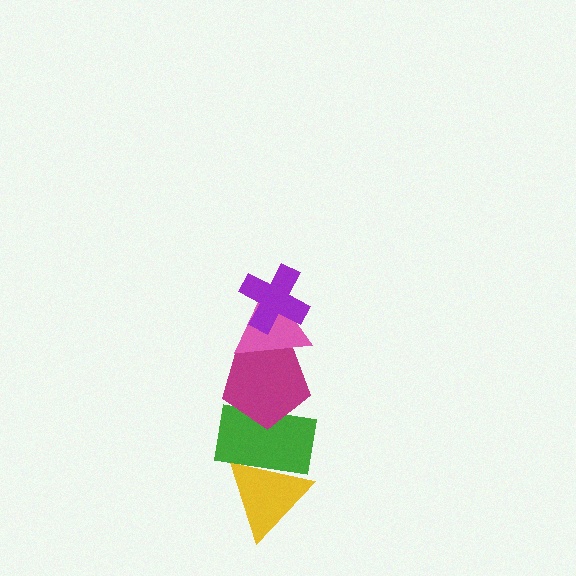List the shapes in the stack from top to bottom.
From top to bottom: the purple cross, the pink triangle, the magenta pentagon, the green rectangle, the yellow triangle.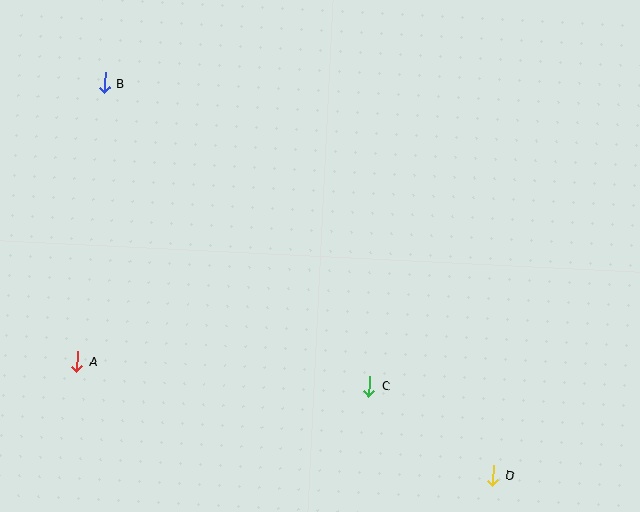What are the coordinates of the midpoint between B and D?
The midpoint between B and D is at (299, 279).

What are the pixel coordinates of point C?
Point C is at (369, 386).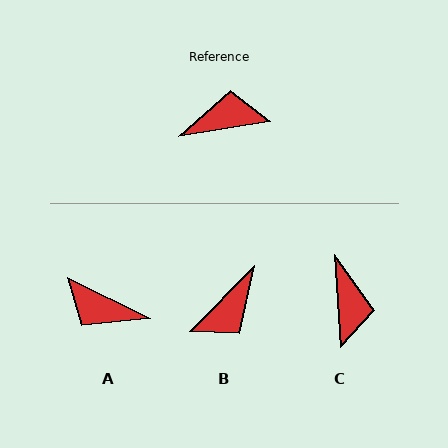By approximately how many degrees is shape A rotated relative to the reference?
Approximately 144 degrees counter-clockwise.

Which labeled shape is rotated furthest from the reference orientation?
B, about 144 degrees away.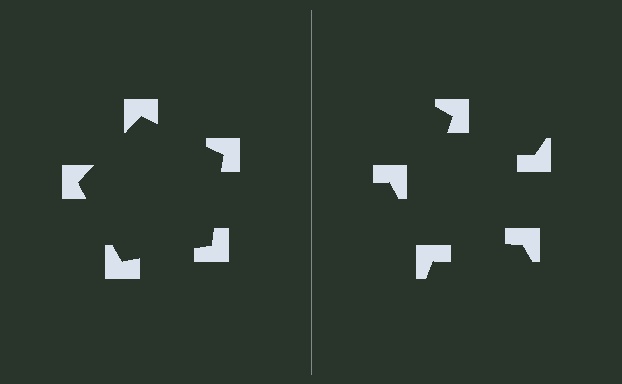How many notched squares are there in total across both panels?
10 — 5 on each side.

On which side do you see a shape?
An illusory pentagon appears on the left side. On the right side the wedge cuts are rotated, so no coherent shape forms.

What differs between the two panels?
The notched squares are positioned identically on both sides; only the wedge orientations differ. On the left they align to a pentagon; on the right they are misaligned.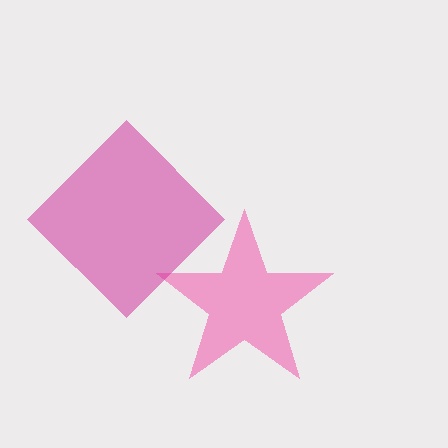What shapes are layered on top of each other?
The layered shapes are: a pink star, a magenta diamond.